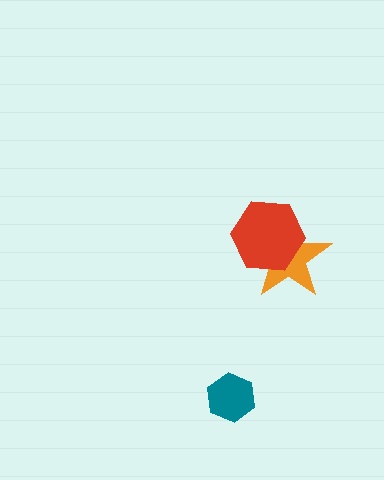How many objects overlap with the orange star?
1 object overlaps with the orange star.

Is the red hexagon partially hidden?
No, no other shape covers it.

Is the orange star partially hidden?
Yes, it is partially covered by another shape.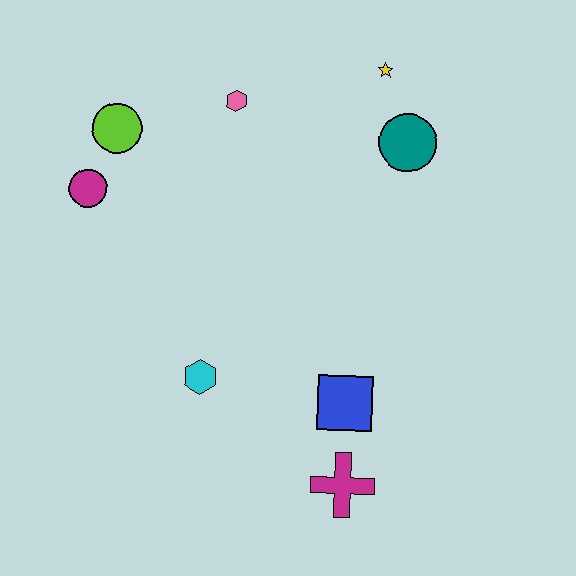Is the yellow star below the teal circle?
No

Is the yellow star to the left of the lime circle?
No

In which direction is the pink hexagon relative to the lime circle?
The pink hexagon is to the right of the lime circle.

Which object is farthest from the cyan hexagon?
The yellow star is farthest from the cyan hexagon.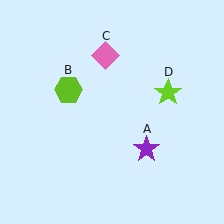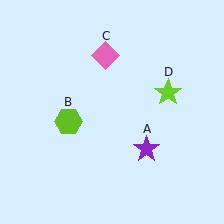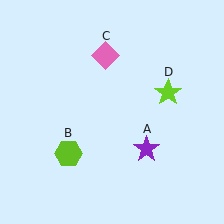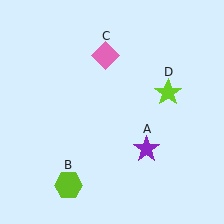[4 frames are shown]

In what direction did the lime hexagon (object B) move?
The lime hexagon (object B) moved down.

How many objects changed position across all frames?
1 object changed position: lime hexagon (object B).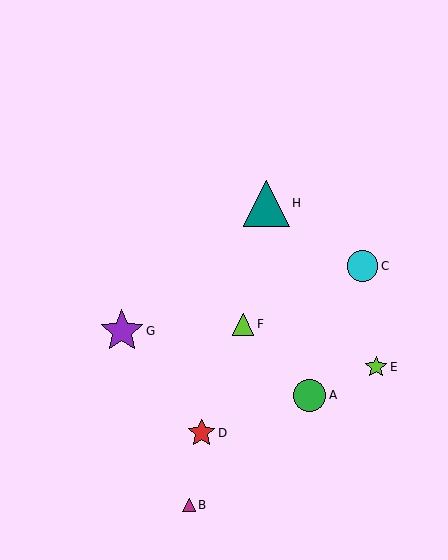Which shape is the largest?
The teal triangle (labeled H) is the largest.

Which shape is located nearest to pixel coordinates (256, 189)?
The teal triangle (labeled H) at (266, 203) is nearest to that location.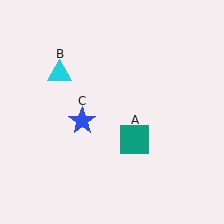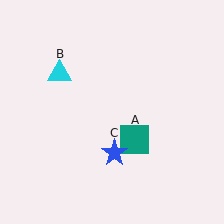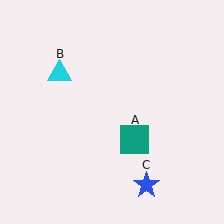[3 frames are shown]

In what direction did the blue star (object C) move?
The blue star (object C) moved down and to the right.